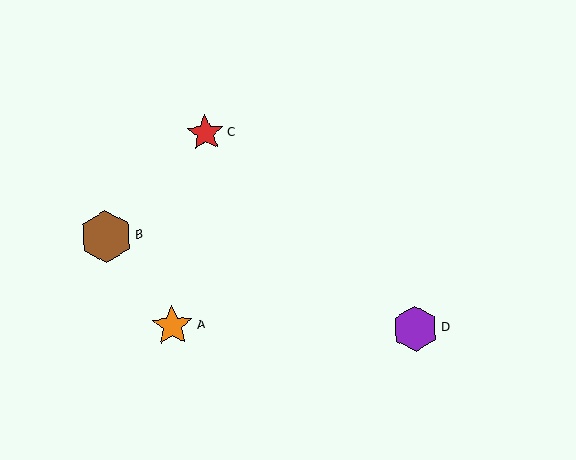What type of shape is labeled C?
Shape C is a red star.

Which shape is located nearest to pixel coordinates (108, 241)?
The brown hexagon (labeled B) at (106, 237) is nearest to that location.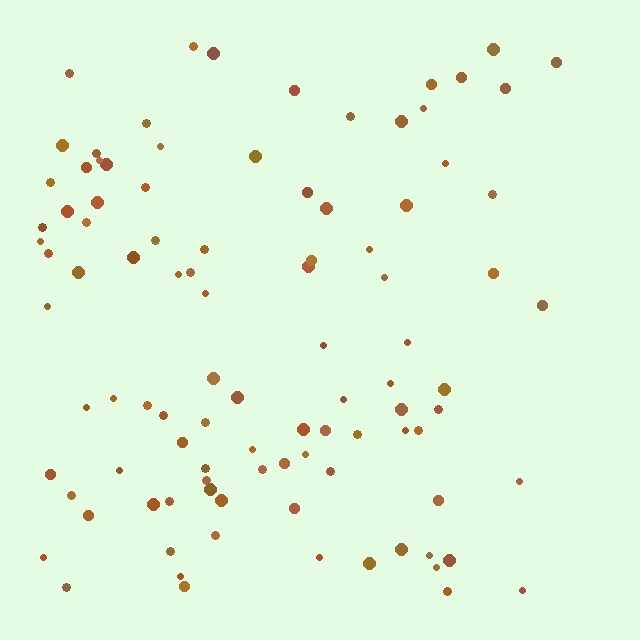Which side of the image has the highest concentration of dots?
The left.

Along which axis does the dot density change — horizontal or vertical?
Horizontal.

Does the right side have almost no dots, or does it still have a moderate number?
Still a moderate number, just noticeably fewer than the left.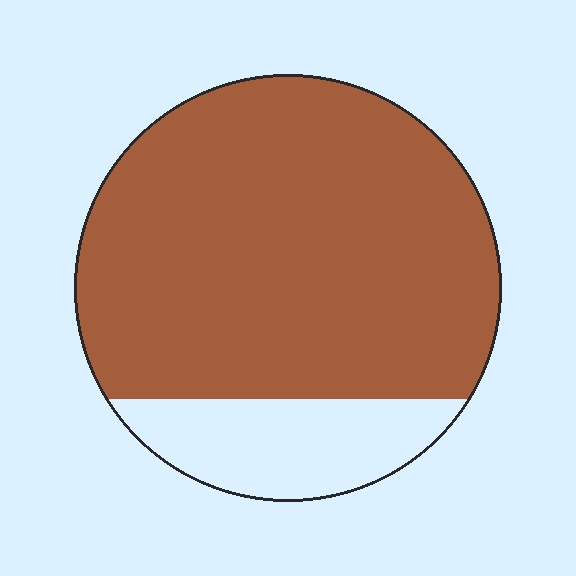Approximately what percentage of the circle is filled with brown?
Approximately 80%.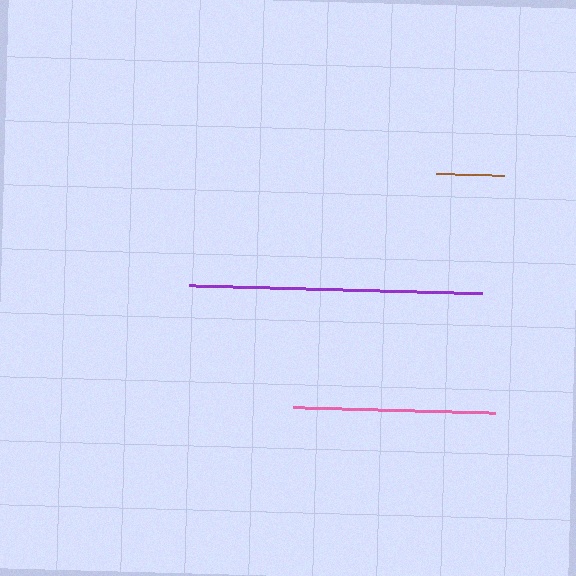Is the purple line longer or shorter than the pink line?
The purple line is longer than the pink line.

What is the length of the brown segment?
The brown segment is approximately 68 pixels long.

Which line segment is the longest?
The purple line is the longest at approximately 293 pixels.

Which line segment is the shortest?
The brown line is the shortest at approximately 68 pixels.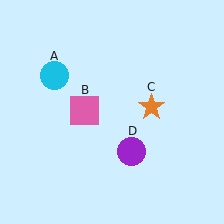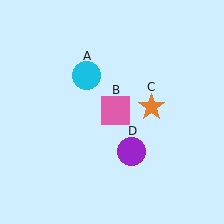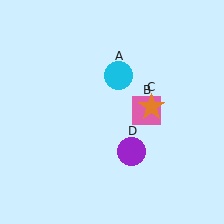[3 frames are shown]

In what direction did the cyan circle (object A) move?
The cyan circle (object A) moved right.